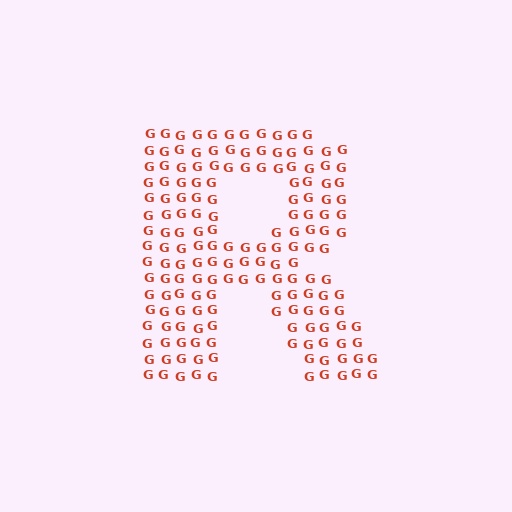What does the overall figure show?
The overall figure shows the letter R.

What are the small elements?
The small elements are letter G's.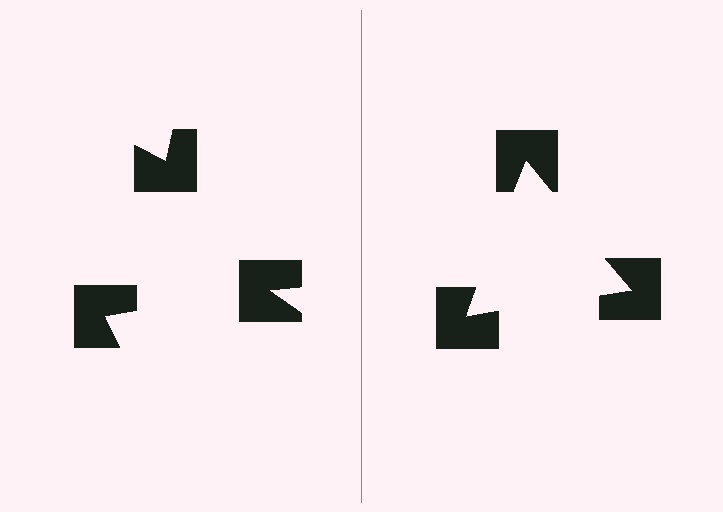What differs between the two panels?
The notched squares are positioned identically on both sides; only the wedge orientations differ. On the right they align to a triangle; on the left they are misaligned.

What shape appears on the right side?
An illusory triangle.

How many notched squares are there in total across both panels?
6 — 3 on each side.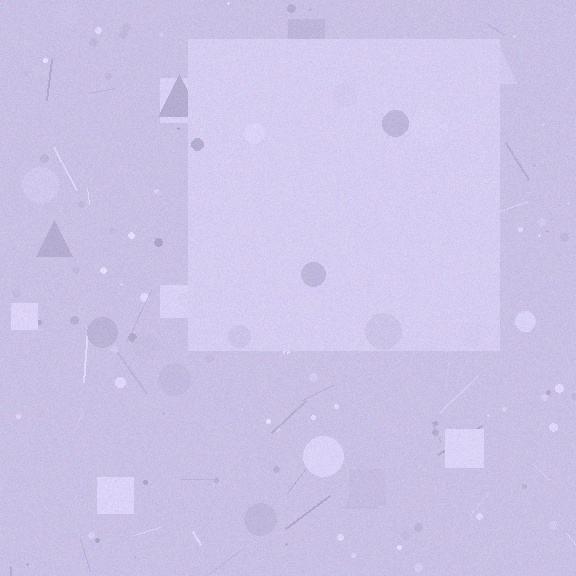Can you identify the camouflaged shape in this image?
The camouflaged shape is a square.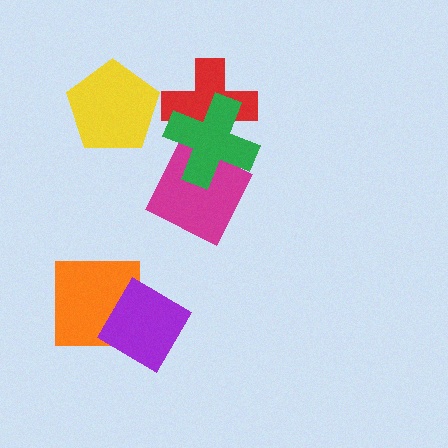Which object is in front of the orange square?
The purple diamond is in front of the orange square.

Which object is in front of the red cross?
The green cross is in front of the red cross.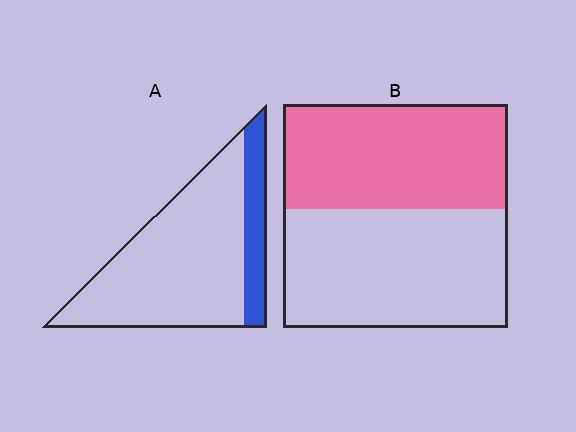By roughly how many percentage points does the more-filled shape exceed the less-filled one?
By roughly 30 percentage points (B over A).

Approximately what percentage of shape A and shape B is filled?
A is approximately 20% and B is approximately 45%.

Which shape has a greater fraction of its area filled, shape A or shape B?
Shape B.